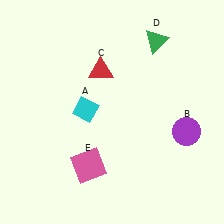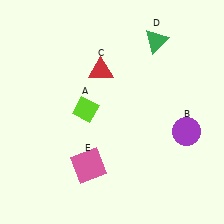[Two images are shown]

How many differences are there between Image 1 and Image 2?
There is 1 difference between the two images.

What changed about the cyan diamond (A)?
In Image 1, A is cyan. In Image 2, it changed to lime.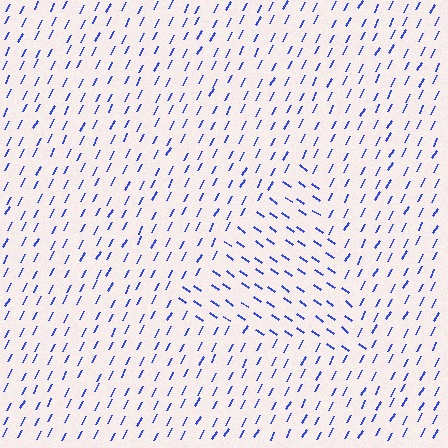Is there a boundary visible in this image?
Yes, there is a texture boundary formed by a change in line orientation.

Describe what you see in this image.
The image is filled with small blue line segments. A triangle region in the image has lines oriented differently from the surrounding lines, creating a visible texture boundary.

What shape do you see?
I see a triangle.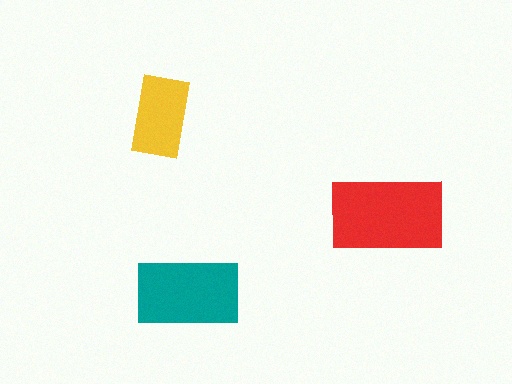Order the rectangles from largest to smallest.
the red one, the teal one, the yellow one.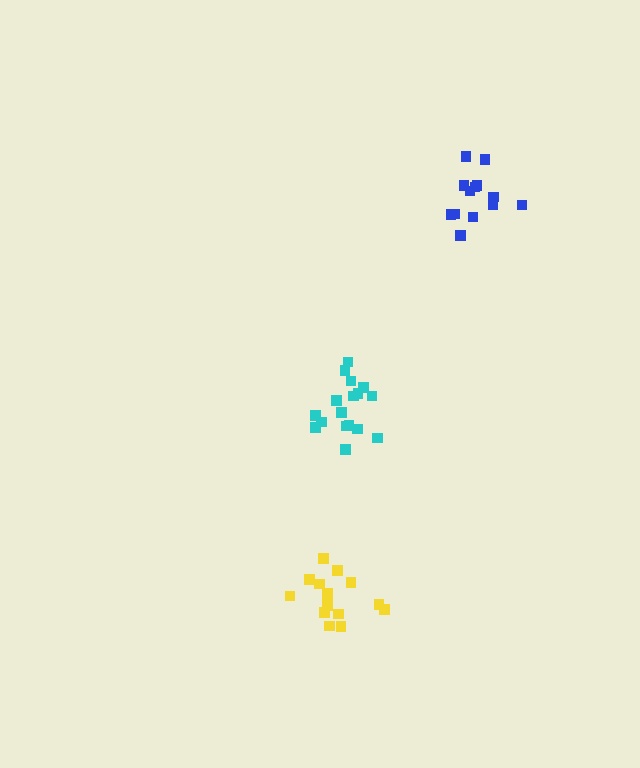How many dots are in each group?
Group 1: 13 dots, Group 2: 15 dots, Group 3: 17 dots (45 total).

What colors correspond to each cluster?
The clusters are colored: blue, yellow, cyan.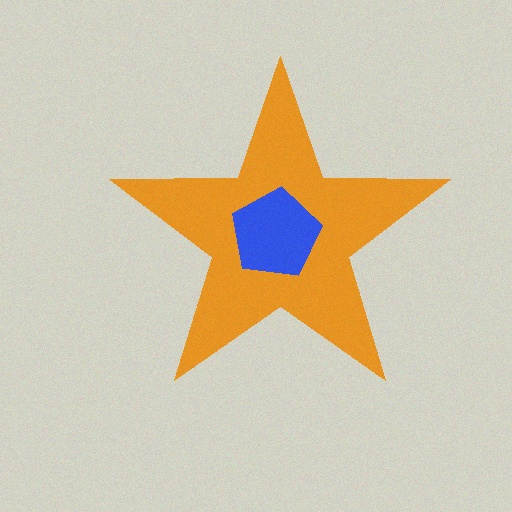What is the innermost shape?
The blue pentagon.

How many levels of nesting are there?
2.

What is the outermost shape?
The orange star.